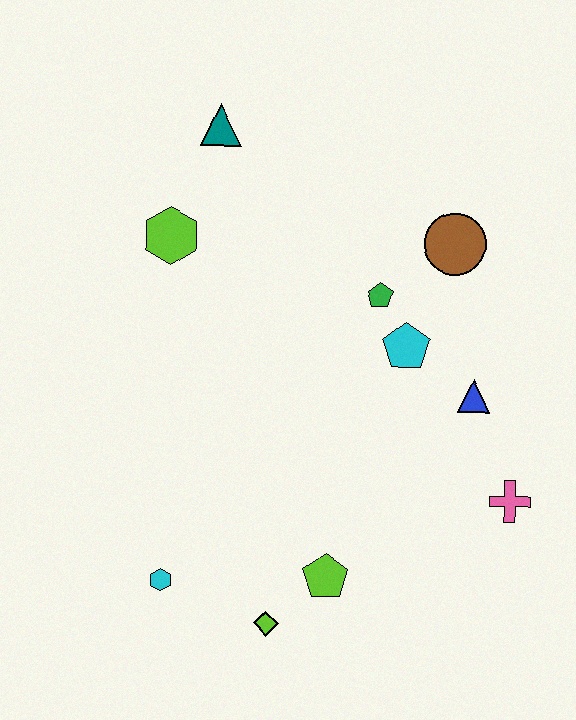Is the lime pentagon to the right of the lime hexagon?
Yes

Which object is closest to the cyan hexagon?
The lime diamond is closest to the cyan hexagon.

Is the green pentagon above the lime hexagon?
No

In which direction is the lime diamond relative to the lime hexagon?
The lime diamond is below the lime hexagon.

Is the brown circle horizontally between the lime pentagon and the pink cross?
Yes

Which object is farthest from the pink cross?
The teal triangle is farthest from the pink cross.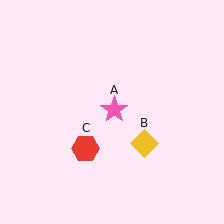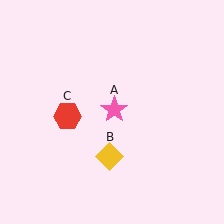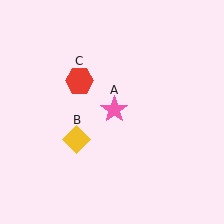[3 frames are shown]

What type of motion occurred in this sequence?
The yellow diamond (object B), red hexagon (object C) rotated clockwise around the center of the scene.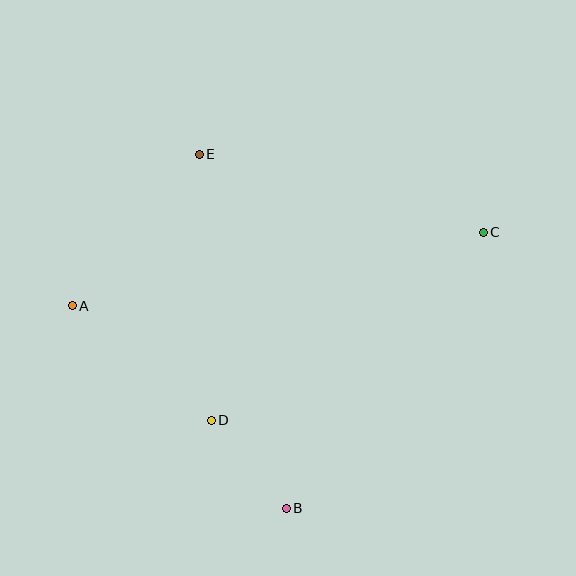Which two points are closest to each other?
Points B and D are closest to each other.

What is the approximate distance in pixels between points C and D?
The distance between C and D is approximately 331 pixels.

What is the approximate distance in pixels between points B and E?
The distance between B and E is approximately 364 pixels.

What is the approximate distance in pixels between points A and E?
The distance between A and E is approximately 197 pixels.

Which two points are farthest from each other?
Points A and C are farthest from each other.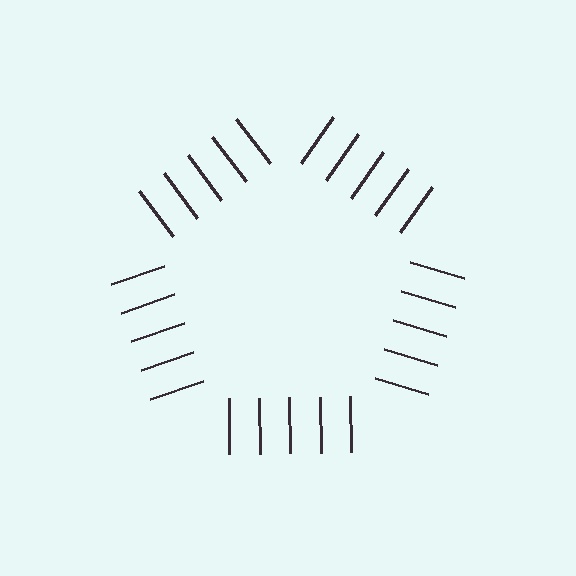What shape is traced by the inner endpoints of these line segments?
An illusory pentagon — the line segments terminate on its edges but no continuous stroke is drawn.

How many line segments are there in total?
25 — 5 along each of the 5 edges.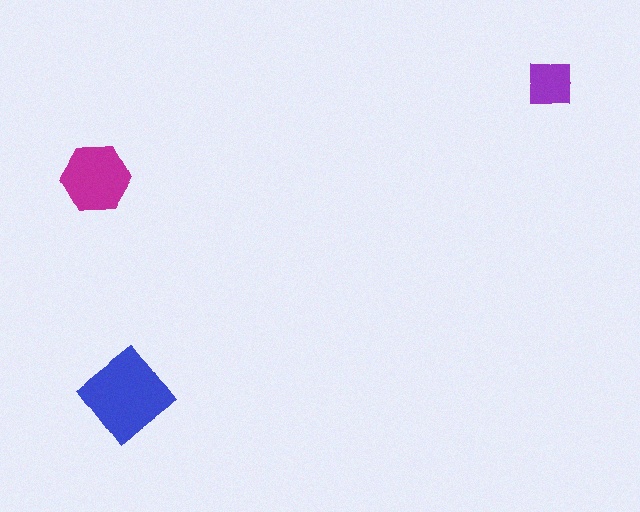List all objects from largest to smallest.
The blue diamond, the magenta hexagon, the purple square.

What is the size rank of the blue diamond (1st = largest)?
1st.